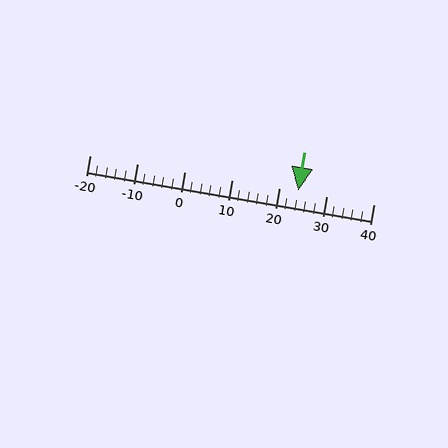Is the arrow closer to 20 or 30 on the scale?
The arrow is closer to 20.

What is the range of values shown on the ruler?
The ruler shows values from -20 to 40.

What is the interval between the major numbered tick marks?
The major tick marks are spaced 10 units apart.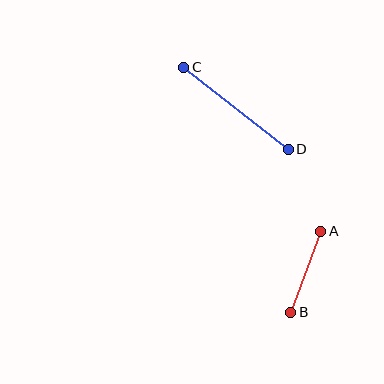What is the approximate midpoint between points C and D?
The midpoint is at approximately (236, 108) pixels.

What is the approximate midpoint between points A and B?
The midpoint is at approximately (306, 272) pixels.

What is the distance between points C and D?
The distance is approximately 133 pixels.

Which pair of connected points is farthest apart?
Points C and D are farthest apart.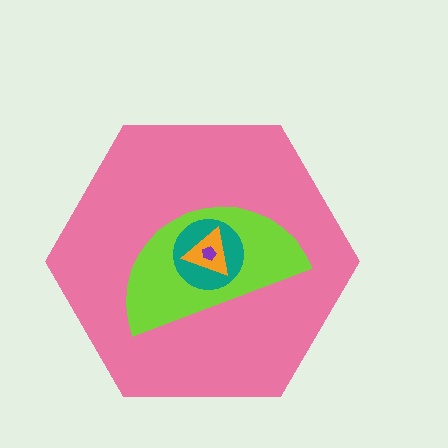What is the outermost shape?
The pink hexagon.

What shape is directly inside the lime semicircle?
The teal circle.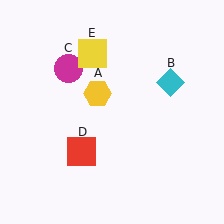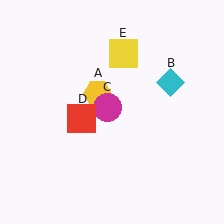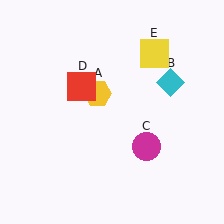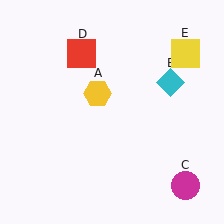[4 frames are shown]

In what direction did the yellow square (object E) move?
The yellow square (object E) moved right.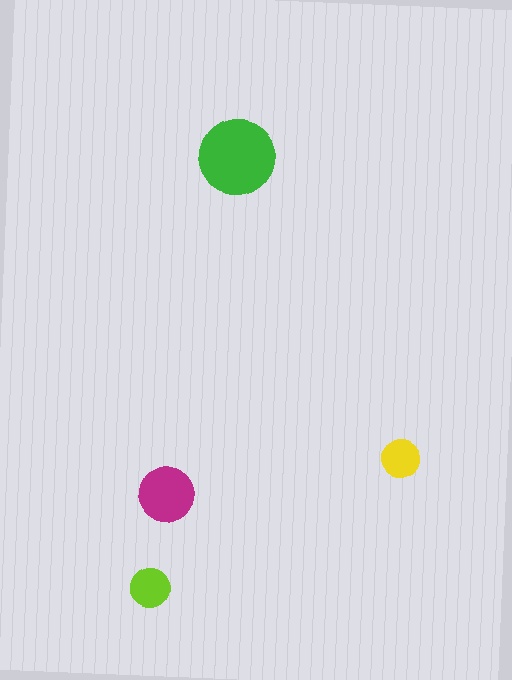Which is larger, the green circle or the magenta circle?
The green one.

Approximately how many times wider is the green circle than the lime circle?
About 2 times wider.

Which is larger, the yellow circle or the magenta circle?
The magenta one.